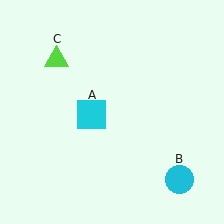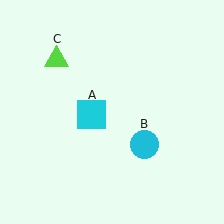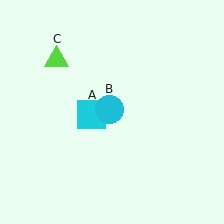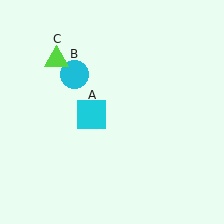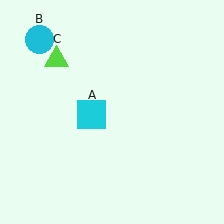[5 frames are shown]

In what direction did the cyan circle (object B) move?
The cyan circle (object B) moved up and to the left.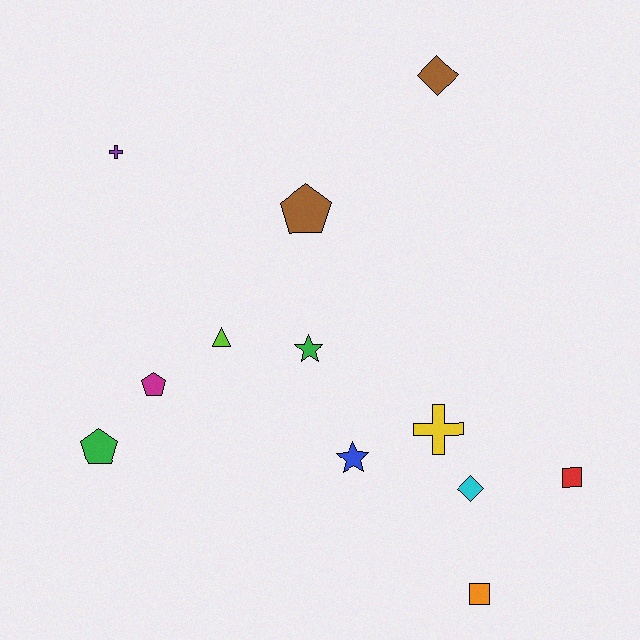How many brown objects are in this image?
There are 2 brown objects.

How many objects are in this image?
There are 12 objects.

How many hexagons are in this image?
There are no hexagons.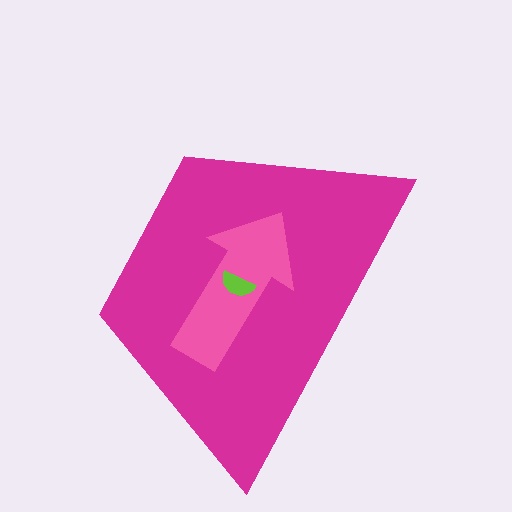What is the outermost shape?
The magenta trapezoid.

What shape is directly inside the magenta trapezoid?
The pink arrow.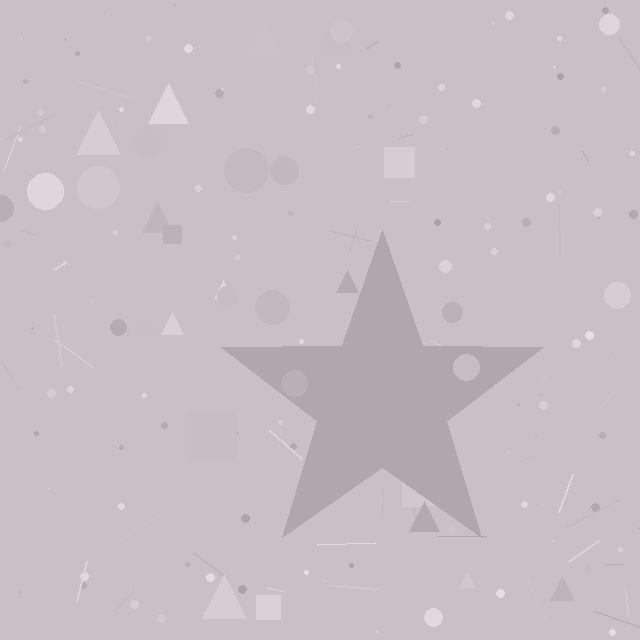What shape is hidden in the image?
A star is hidden in the image.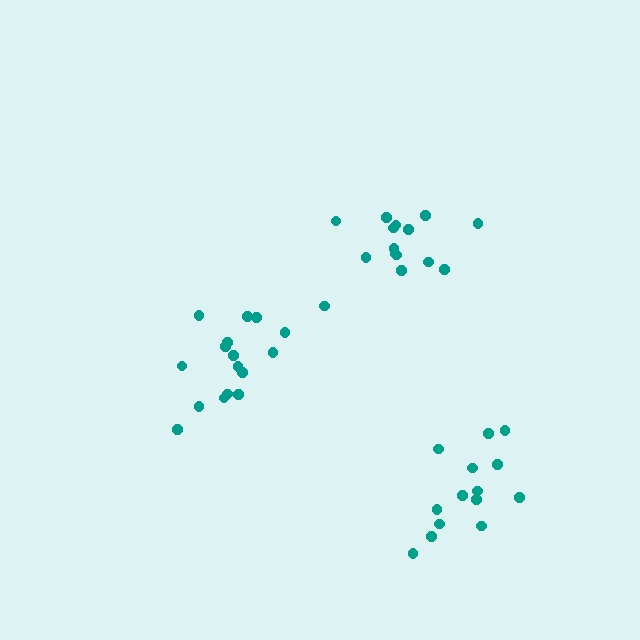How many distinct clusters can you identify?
There are 3 distinct clusters.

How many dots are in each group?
Group 1: 15 dots, Group 2: 16 dots, Group 3: 14 dots (45 total).